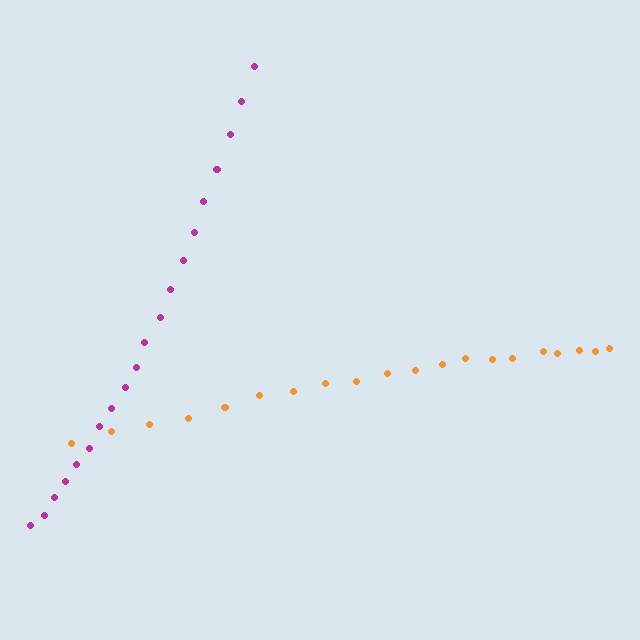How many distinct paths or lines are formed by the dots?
There are 2 distinct paths.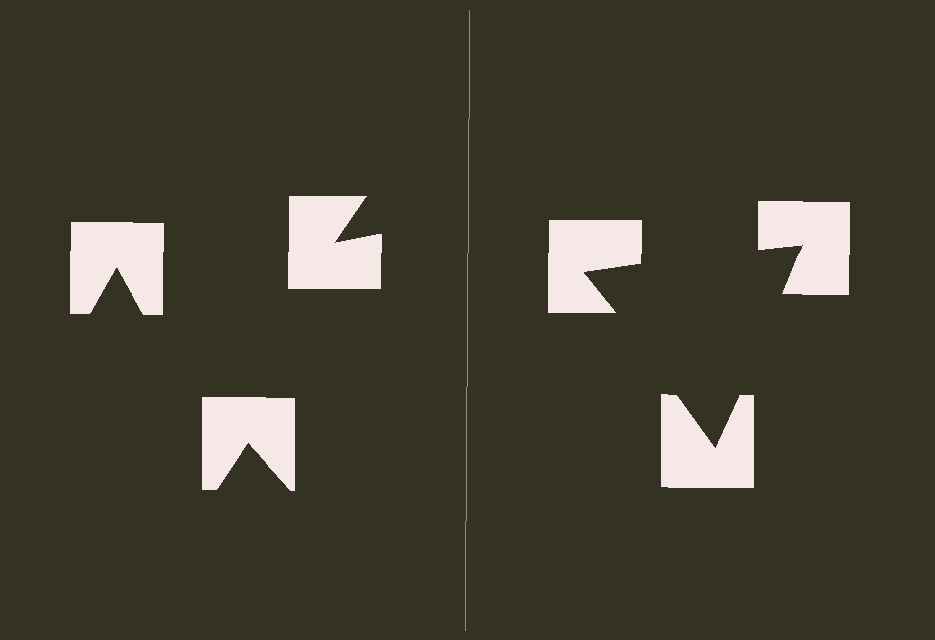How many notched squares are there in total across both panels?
6 — 3 on each side.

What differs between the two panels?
The notched squares are positioned identically on both sides; only the wedge orientations differ. On the right they align to a triangle; on the left they are misaligned.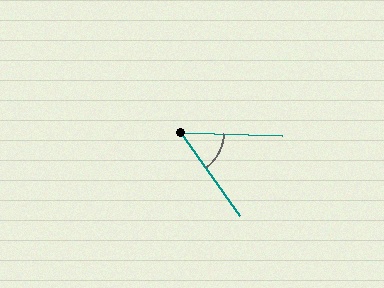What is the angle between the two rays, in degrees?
Approximately 52 degrees.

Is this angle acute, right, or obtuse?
It is acute.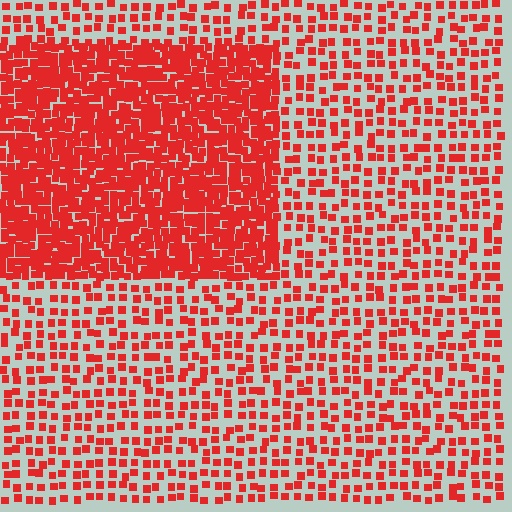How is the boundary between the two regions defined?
The boundary is defined by a change in element density (approximately 2.5x ratio). All elements are the same color, size, and shape.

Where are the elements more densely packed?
The elements are more densely packed inside the rectangle boundary.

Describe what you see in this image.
The image contains small red elements arranged at two different densities. A rectangle-shaped region is visible where the elements are more densely packed than the surrounding area.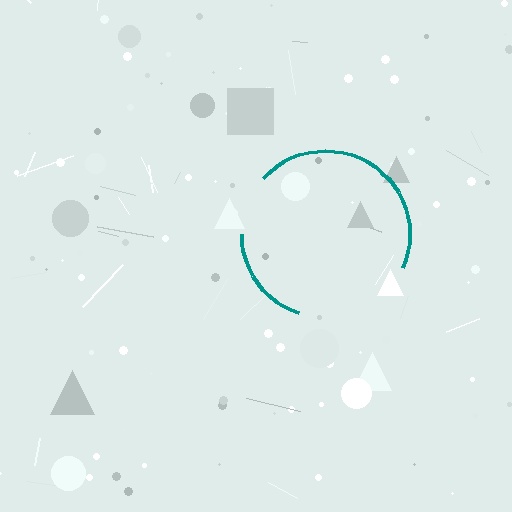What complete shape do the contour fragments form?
The contour fragments form a circle.